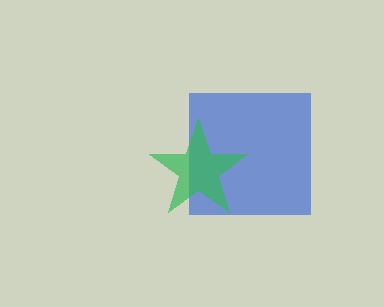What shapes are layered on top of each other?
The layered shapes are: a blue square, a green star.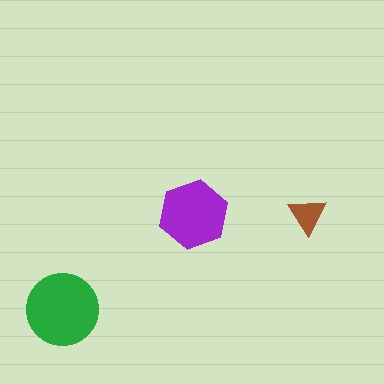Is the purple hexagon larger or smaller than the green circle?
Smaller.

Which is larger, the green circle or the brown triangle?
The green circle.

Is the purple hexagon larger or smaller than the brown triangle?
Larger.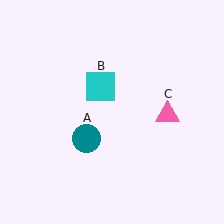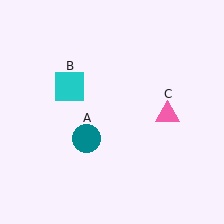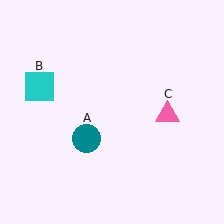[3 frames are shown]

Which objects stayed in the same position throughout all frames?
Teal circle (object A) and pink triangle (object C) remained stationary.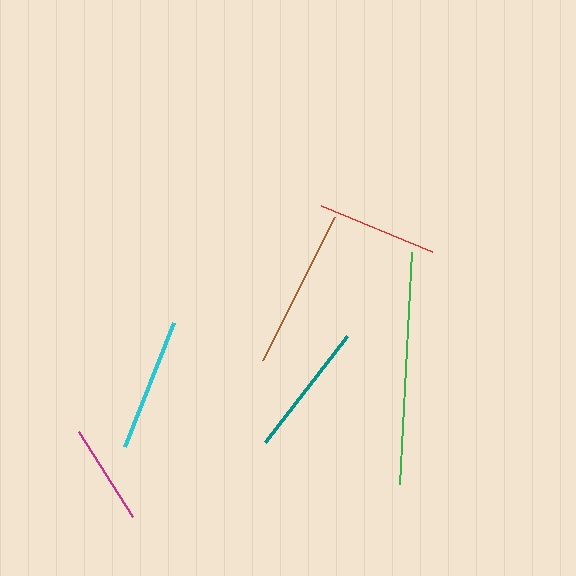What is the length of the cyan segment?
The cyan segment is approximately 134 pixels long.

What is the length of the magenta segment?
The magenta segment is approximately 101 pixels long.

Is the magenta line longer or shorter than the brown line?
The brown line is longer than the magenta line.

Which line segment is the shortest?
The magenta line is the shortest at approximately 101 pixels.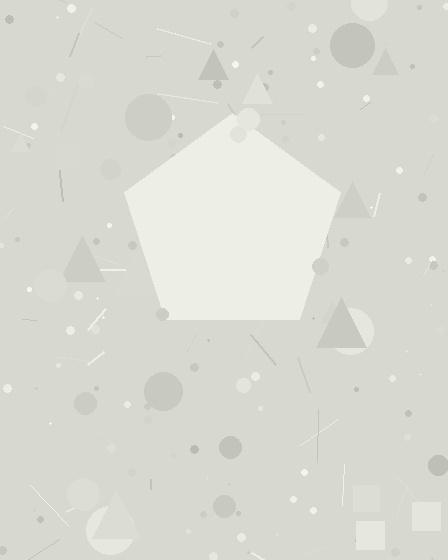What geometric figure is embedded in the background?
A pentagon is embedded in the background.